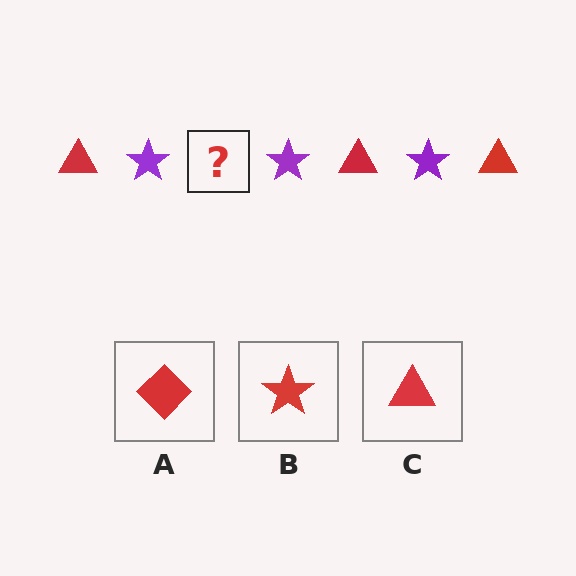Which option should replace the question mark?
Option C.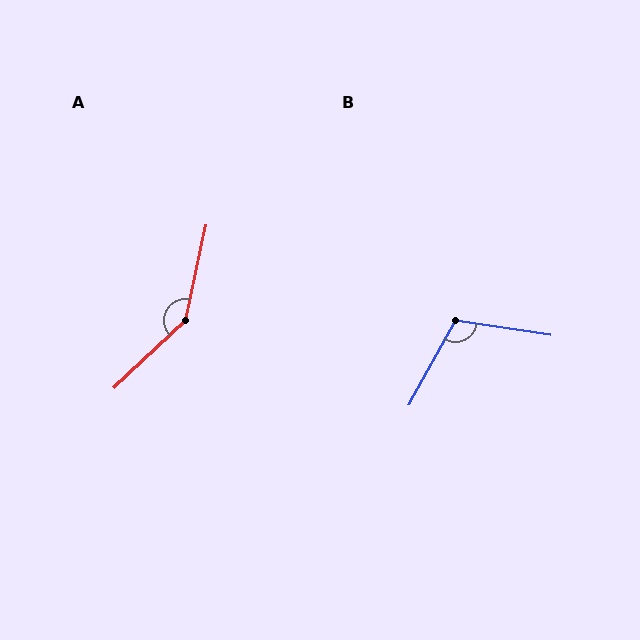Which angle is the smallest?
B, at approximately 110 degrees.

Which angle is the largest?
A, at approximately 145 degrees.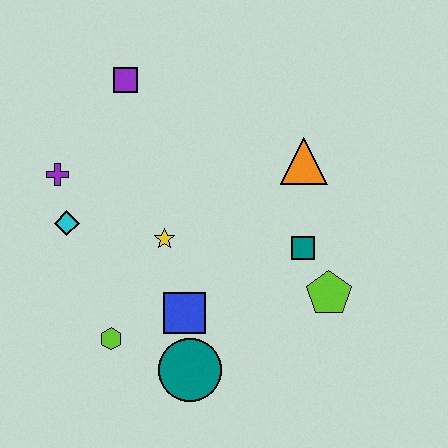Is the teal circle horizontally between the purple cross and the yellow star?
No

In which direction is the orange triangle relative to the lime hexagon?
The orange triangle is to the right of the lime hexagon.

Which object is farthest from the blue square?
The purple square is farthest from the blue square.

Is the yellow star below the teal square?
No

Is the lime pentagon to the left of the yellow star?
No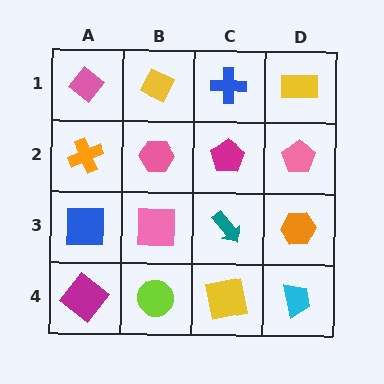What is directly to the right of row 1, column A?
A yellow diamond.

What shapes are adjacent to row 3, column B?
A pink hexagon (row 2, column B), a lime circle (row 4, column B), a blue square (row 3, column A), a teal arrow (row 3, column C).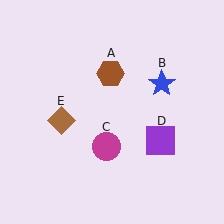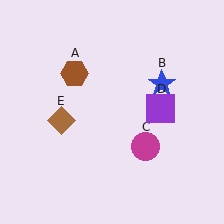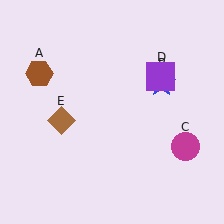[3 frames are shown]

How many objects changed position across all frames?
3 objects changed position: brown hexagon (object A), magenta circle (object C), purple square (object D).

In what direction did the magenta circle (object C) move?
The magenta circle (object C) moved right.